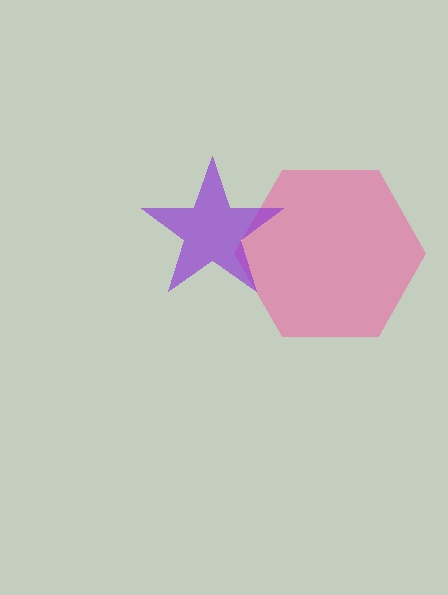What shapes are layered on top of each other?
The layered shapes are: a pink hexagon, a purple star.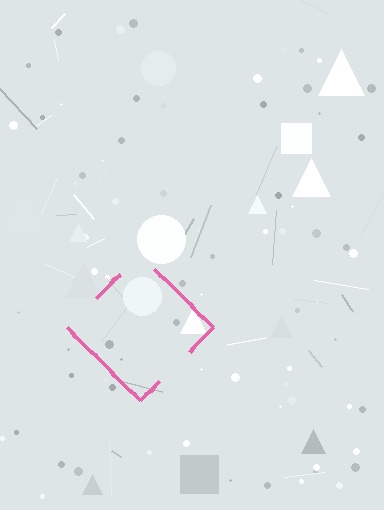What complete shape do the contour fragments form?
The contour fragments form a diamond.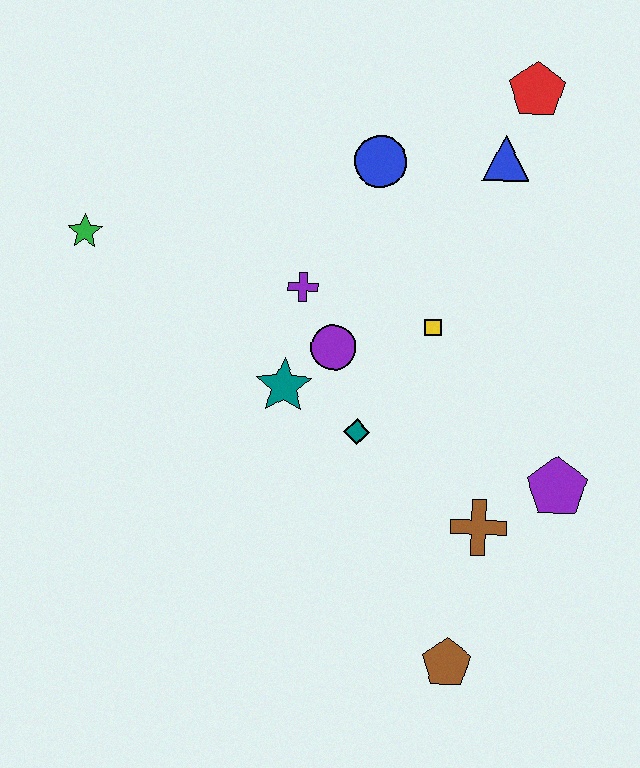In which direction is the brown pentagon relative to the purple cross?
The brown pentagon is below the purple cross.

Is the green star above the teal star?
Yes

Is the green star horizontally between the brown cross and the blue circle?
No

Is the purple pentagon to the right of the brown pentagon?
Yes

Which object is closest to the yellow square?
The purple circle is closest to the yellow square.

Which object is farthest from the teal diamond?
The red pentagon is farthest from the teal diamond.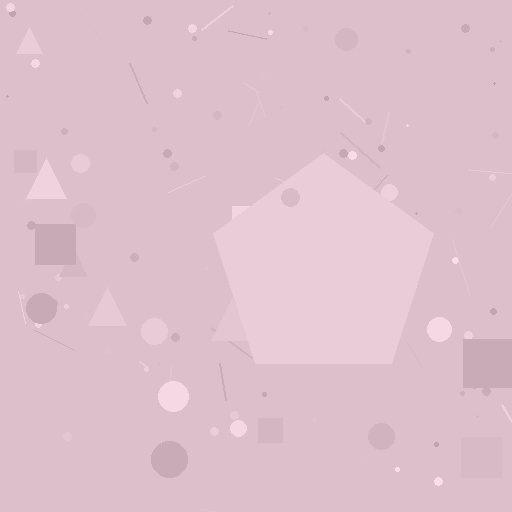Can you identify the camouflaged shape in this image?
The camouflaged shape is a pentagon.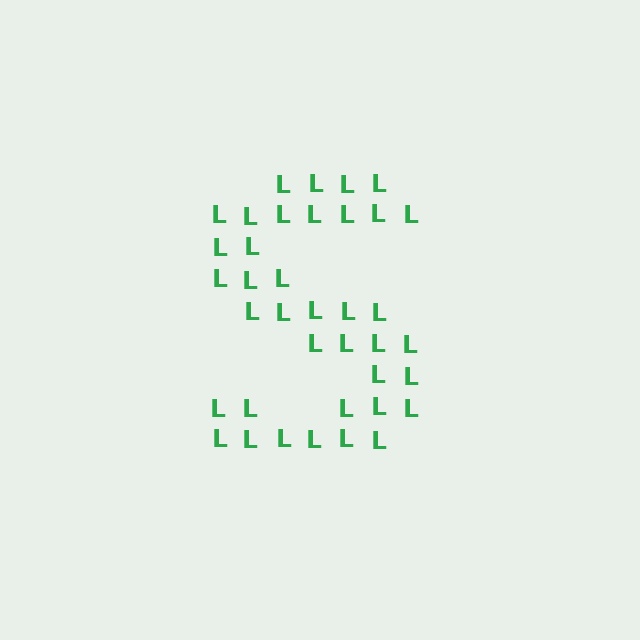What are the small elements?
The small elements are letter L's.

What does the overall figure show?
The overall figure shows the letter S.